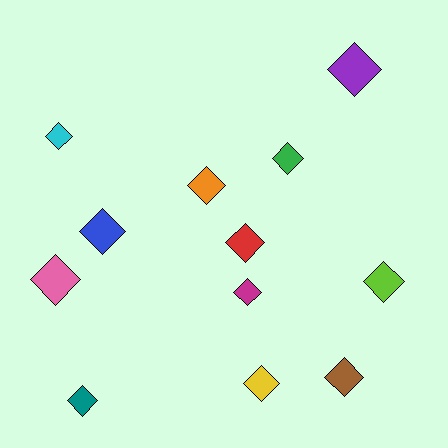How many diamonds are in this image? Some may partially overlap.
There are 12 diamonds.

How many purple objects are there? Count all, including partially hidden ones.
There is 1 purple object.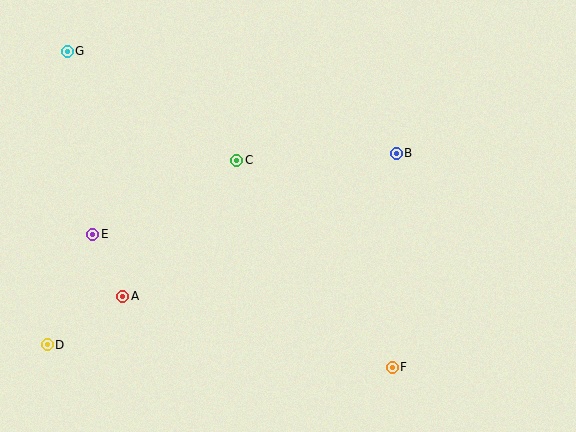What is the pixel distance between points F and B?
The distance between F and B is 214 pixels.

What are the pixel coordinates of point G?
Point G is at (67, 51).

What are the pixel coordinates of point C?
Point C is at (237, 160).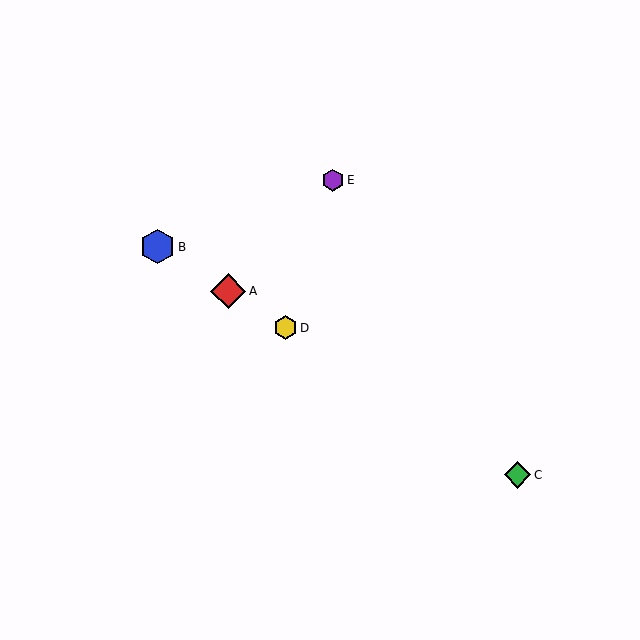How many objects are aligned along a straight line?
4 objects (A, B, C, D) are aligned along a straight line.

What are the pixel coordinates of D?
Object D is at (285, 328).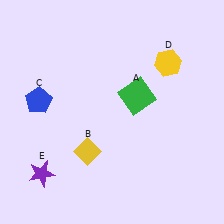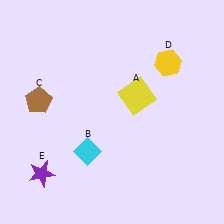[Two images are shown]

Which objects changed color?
A changed from green to yellow. B changed from yellow to cyan. C changed from blue to brown.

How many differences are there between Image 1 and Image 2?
There are 3 differences between the two images.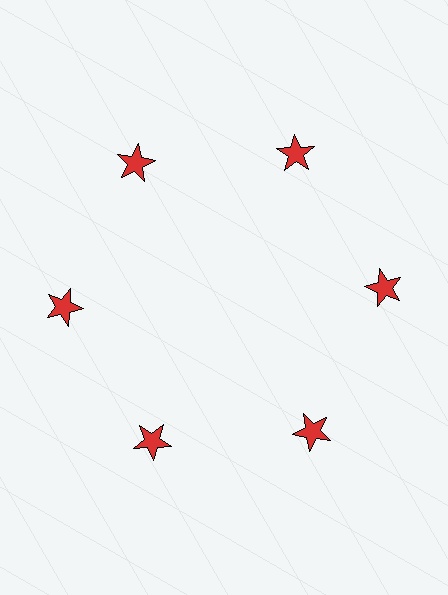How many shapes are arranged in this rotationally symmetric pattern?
There are 6 shapes, arranged in 6 groups of 1.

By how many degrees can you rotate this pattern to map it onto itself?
The pattern maps onto itself every 60 degrees of rotation.